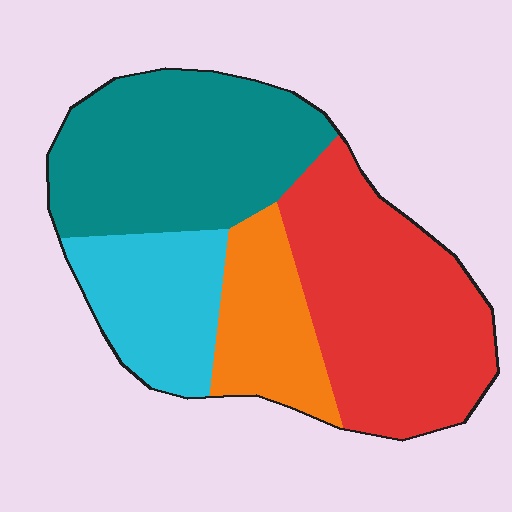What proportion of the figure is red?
Red covers roughly 35% of the figure.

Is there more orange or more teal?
Teal.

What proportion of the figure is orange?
Orange covers around 15% of the figure.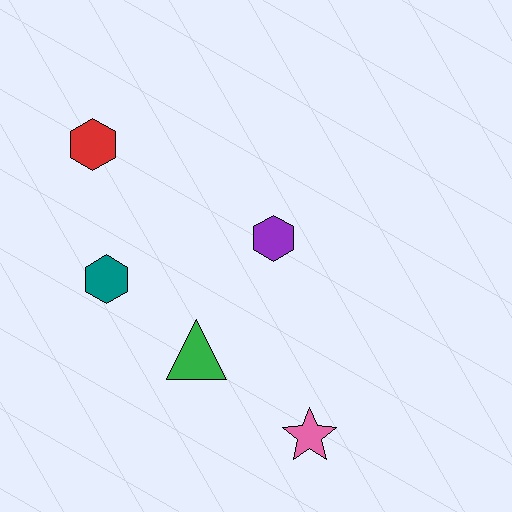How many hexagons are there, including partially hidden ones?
There are 3 hexagons.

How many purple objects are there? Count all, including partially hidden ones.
There is 1 purple object.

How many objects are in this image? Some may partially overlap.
There are 5 objects.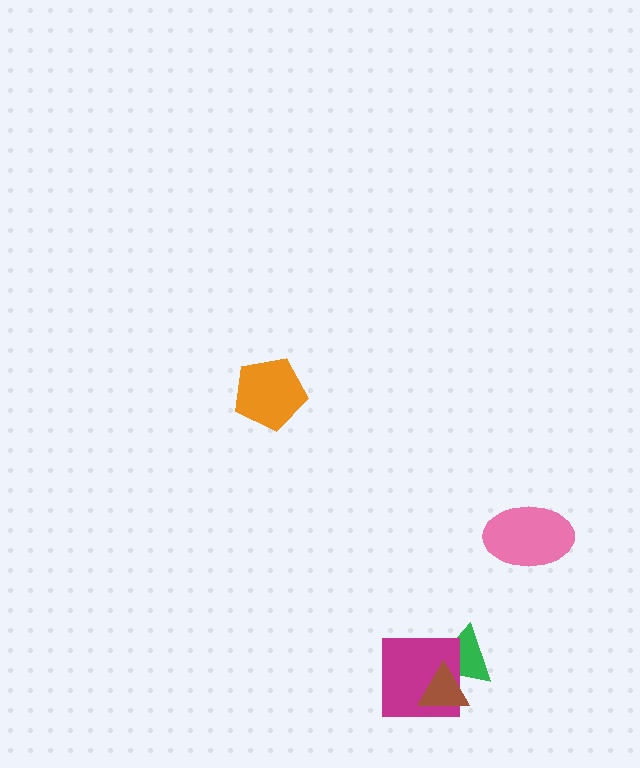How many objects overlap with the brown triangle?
2 objects overlap with the brown triangle.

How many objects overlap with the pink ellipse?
0 objects overlap with the pink ellipse.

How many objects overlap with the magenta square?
2 objects overlap with the magenta square.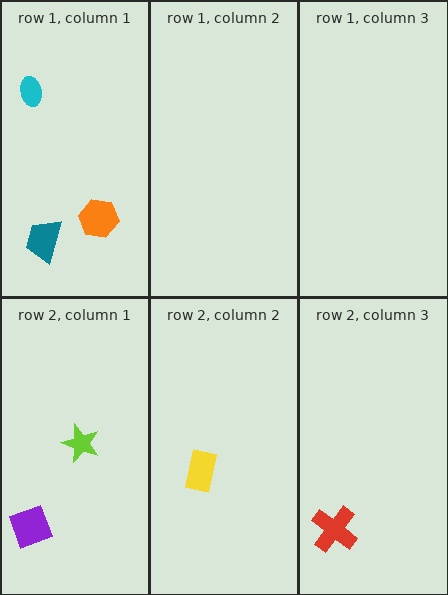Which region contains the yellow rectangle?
The row 2, column 2 region.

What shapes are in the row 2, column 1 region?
The lime star, the purple diamond.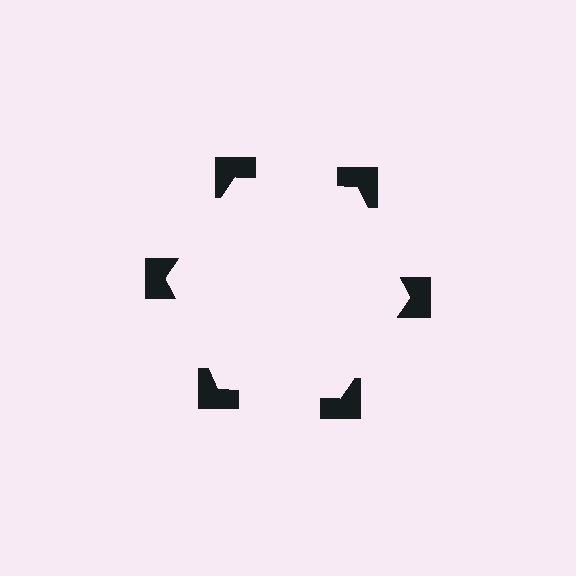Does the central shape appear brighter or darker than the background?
It typically appears slightly brighter than the background, even though no actual brightness change is drawn.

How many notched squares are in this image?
There are 6 — one at each vertex of the illusory hexagon.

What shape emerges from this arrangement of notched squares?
An illusory hexagon — its edges are inferred from the aligned wedge cuts in the notched squares, not physically drawn.